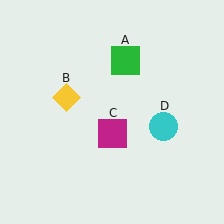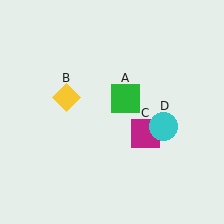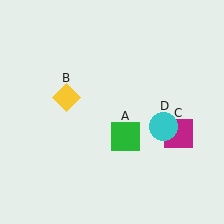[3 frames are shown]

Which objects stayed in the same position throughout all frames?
Yellow diamond (object B) and cyan circle (object D) remained stationary.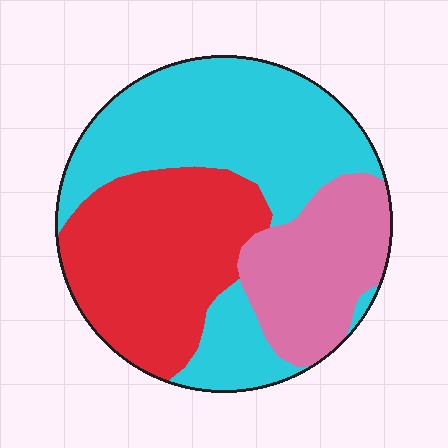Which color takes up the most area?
Cyan, at roughly 45%.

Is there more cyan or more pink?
Cyan.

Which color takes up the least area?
Pink, at roughly 20%.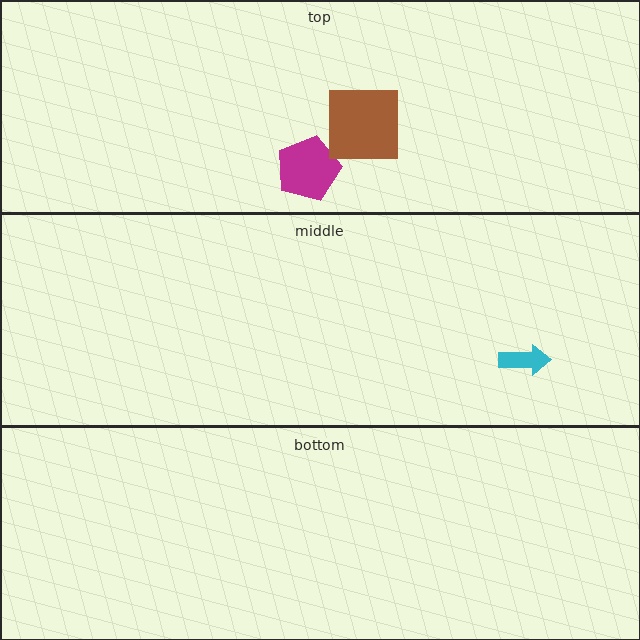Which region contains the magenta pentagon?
The top region.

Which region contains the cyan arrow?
The middle region.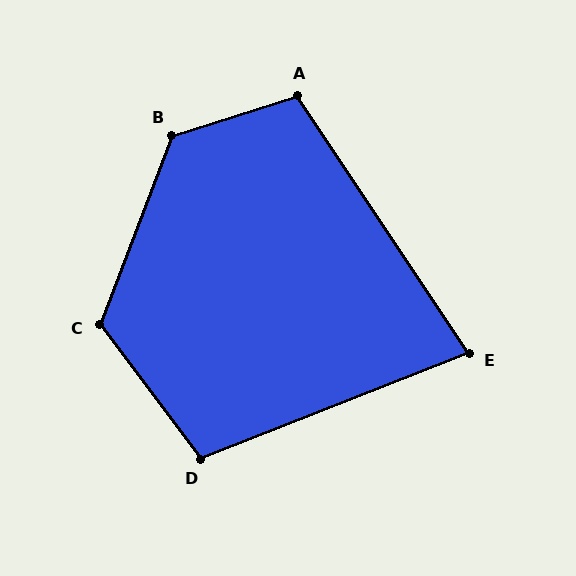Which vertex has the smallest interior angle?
E, at approximately 78 degrees.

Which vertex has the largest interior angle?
B, at approximately 128 degrees.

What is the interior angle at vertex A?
Approximately 106 degrees (obtuse).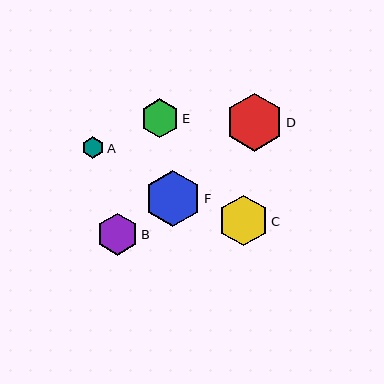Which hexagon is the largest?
Hexagon D is the largest with a size of approximately 58 pixels.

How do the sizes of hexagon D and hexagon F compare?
Hexagon D and hexagon F are approximately the same size.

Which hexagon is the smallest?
Hexagon A is the smallest with a size of approximately 22 pixels.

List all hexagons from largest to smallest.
From largest to smallest: D, F, C, B, E, A.